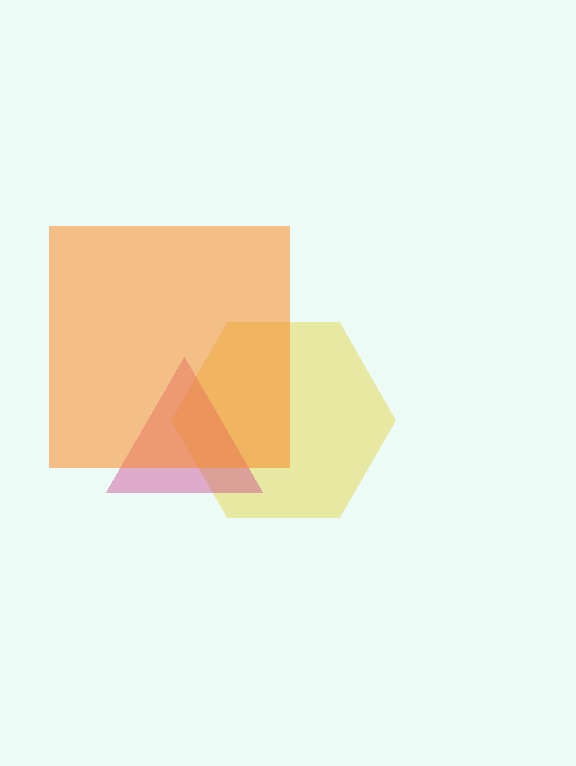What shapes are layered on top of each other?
The layered shapes are: a yellow hexagon, a magenta triangle, an orange square.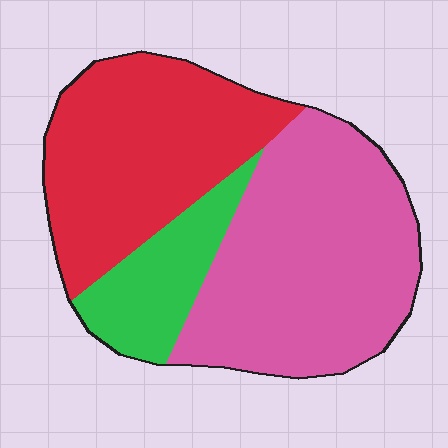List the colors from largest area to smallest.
From largest to smallest: pink, red, green.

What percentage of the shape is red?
Red covers 37% of the shape.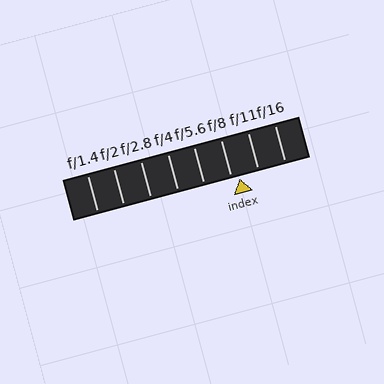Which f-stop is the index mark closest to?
The index mark is closest to f/8.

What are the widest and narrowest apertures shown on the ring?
The widest aperture shown is f/1.4 and the narrowest is f/16.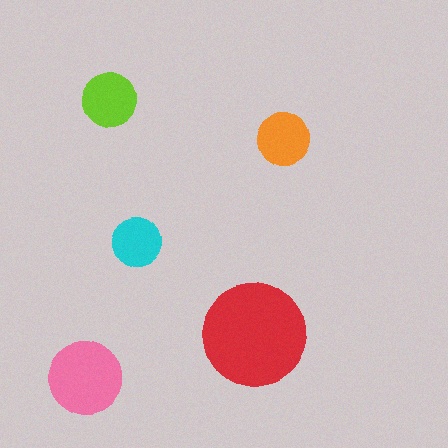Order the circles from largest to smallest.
the red one, the pink one, the lime one, the orange one, the cyan one.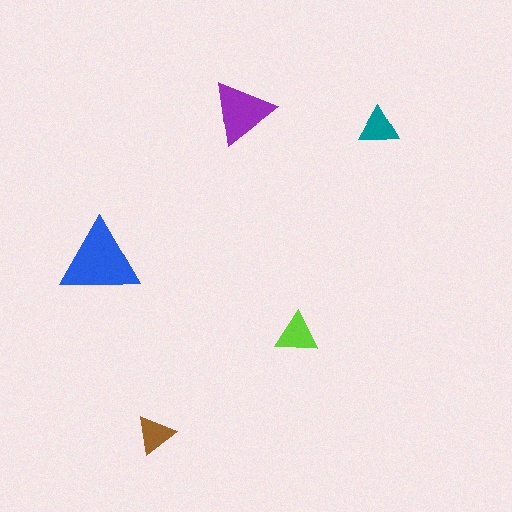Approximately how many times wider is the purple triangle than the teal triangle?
About 1.5 times wider.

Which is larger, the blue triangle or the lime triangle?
The blue one.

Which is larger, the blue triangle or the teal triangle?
The blue one.